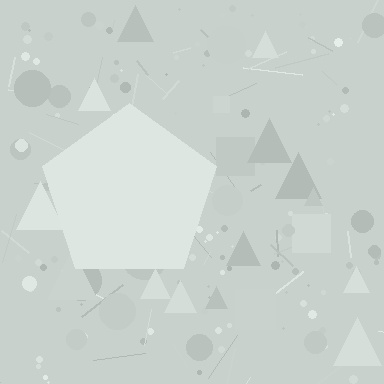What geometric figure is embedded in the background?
A pentagon is embedded in the background.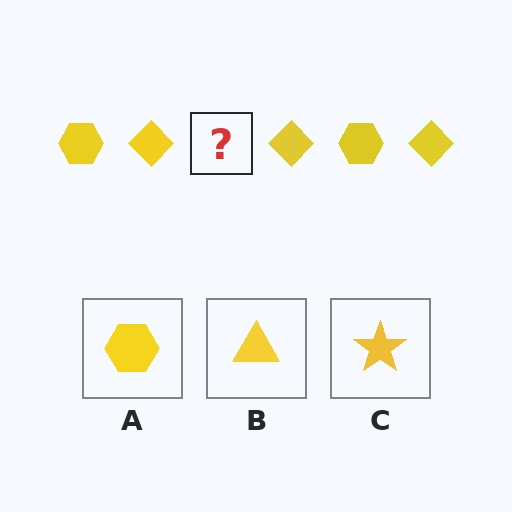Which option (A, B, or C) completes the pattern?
A.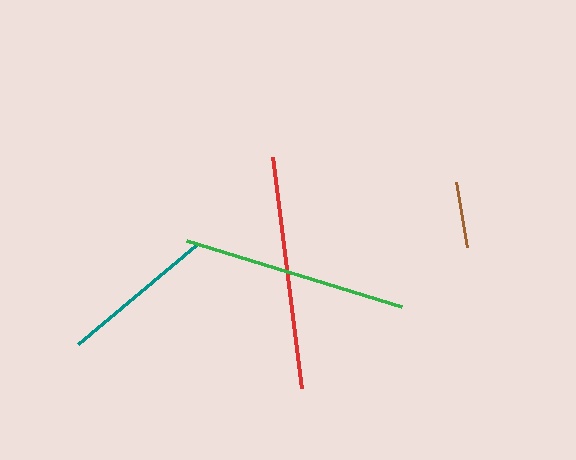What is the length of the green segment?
The green segment is approximately 225 pixels long.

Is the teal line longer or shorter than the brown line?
The teal line is longer than the brown line.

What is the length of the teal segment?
The teal segment is approximately 154 pixels long.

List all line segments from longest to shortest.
From longest to shortest: red, green, teal, brown.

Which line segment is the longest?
The red line is the longest at approximately 233 pixels.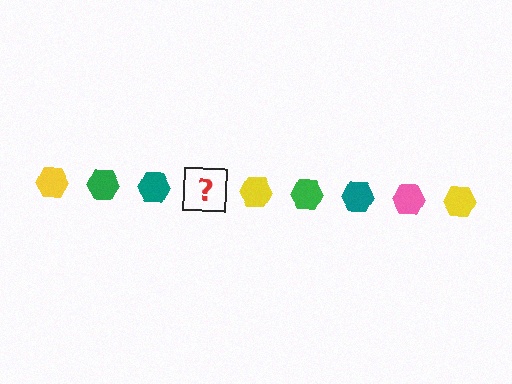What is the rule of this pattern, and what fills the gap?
The rule is that the pattern cycles through yellow, green, teal, pink hexagons. The gap should be filled with a pink hexagon.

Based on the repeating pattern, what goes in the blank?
The blank should be a pink hexagon.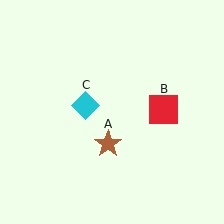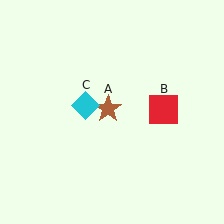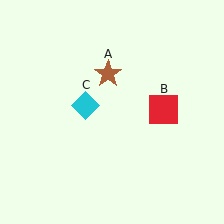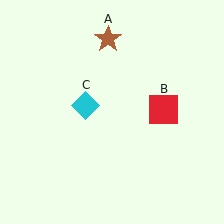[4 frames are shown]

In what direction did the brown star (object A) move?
The brown star (object A) moved up.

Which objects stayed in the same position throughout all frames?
Red square (object B) and cyan diamond (object C) remained stationary.